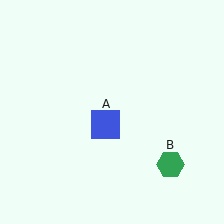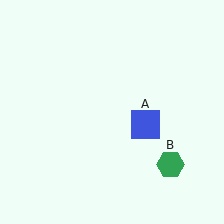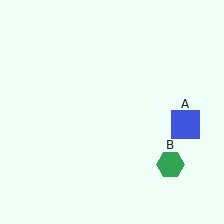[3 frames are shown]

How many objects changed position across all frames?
1 object changed position: blue square (object A).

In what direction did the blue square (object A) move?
The blue square (object A) moved right.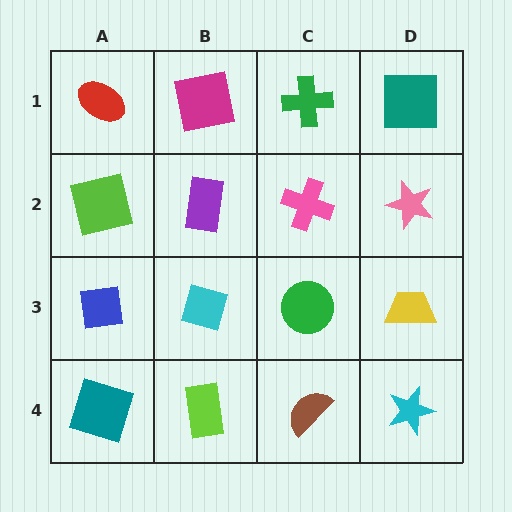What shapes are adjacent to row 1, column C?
A pink cross (row 2, column C), a magenta square (row 1, column B), a teal square (row 1, column D).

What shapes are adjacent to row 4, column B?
A cyan diamond (row 3, column B), a teal square (row 4, column A), a brown semicircle (row 4, column C).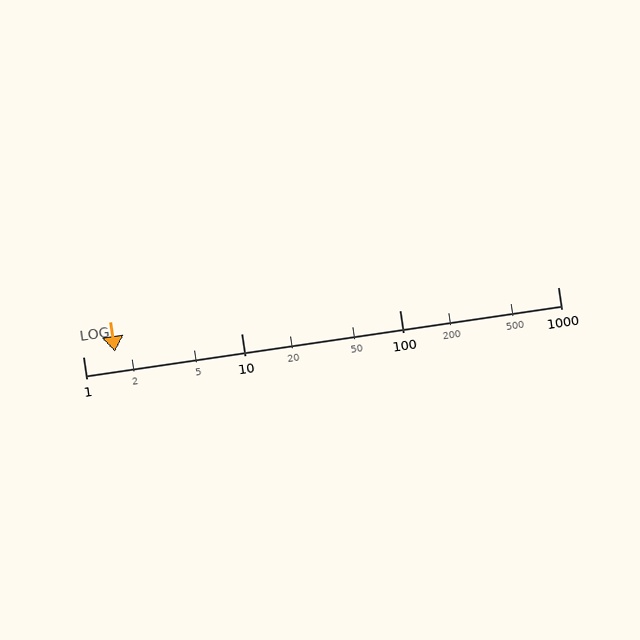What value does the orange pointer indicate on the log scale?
The pointer indicates approximately 1.6.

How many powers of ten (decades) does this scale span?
The scale spans 3 decades, from 1 to 1000.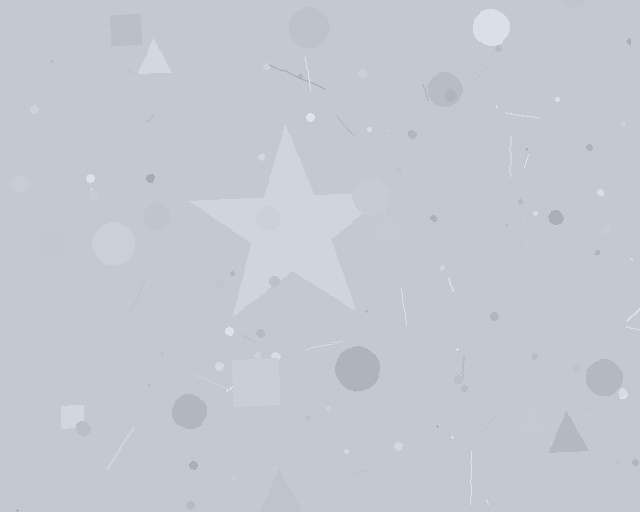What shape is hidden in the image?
A star is hidden in the image.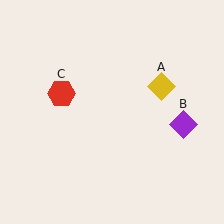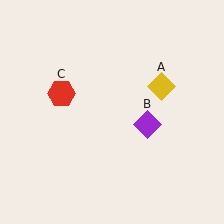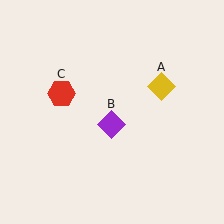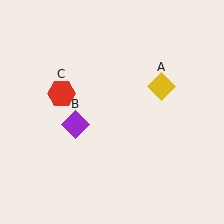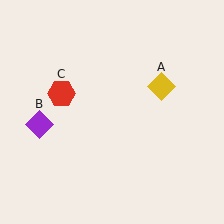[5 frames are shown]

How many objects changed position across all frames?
1 object changed position: purple diamond (object B).